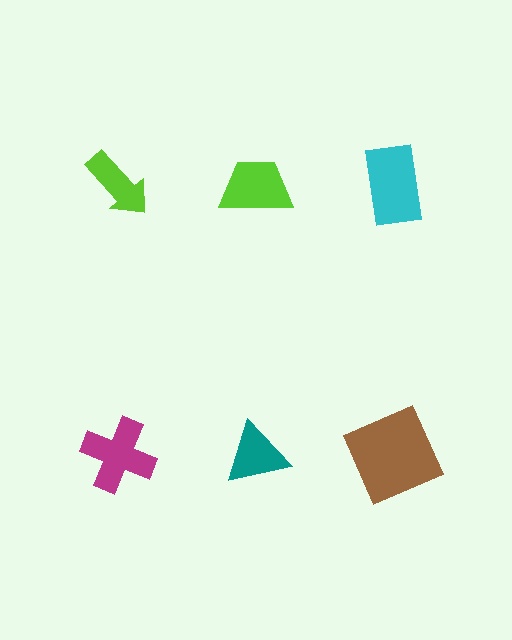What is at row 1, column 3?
A cyan rectangle.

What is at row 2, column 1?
A magenta cross.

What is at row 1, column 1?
A lime arrow.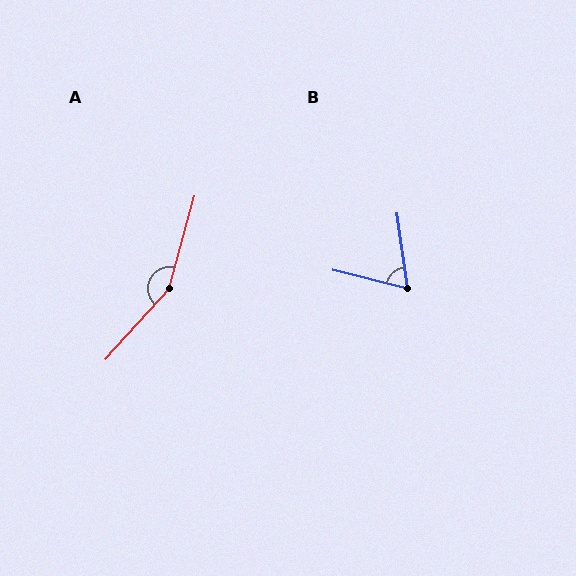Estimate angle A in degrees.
Approximately 153 degrees.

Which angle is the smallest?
B, at approximately 68 degrees.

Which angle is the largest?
A, at approximately 153 degrees.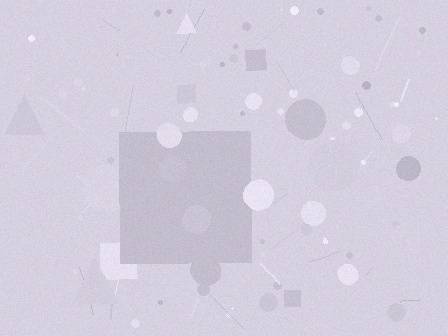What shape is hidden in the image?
A square is hidden in the image.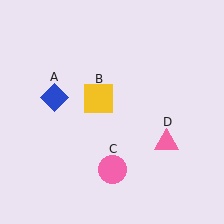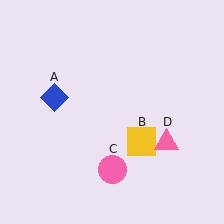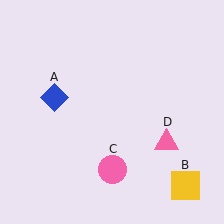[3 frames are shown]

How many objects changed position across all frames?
1 object changed position: yellow square (object B).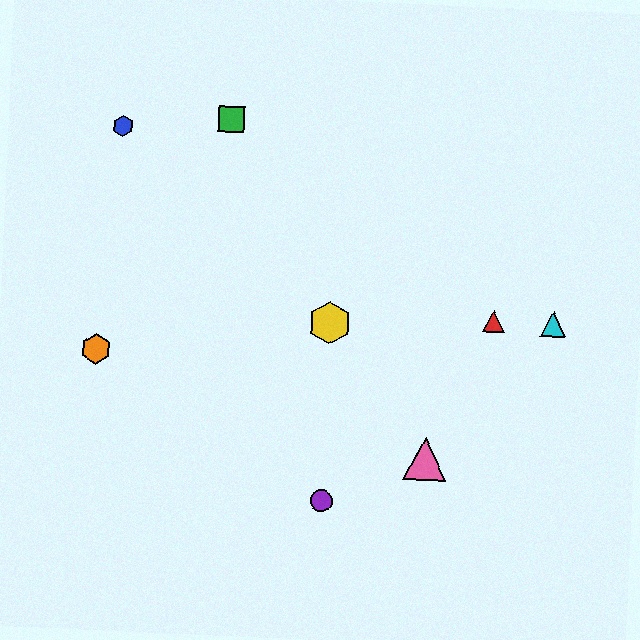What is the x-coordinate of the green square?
The green square is at x≈232.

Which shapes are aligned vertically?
The yellow hexagon, the purple circle are aligned vertically.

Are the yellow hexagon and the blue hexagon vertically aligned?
No, the yellow hexagon is at x≈330 and the blue hexagon is at x≈123.